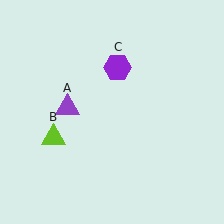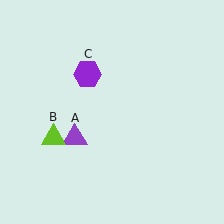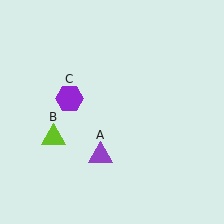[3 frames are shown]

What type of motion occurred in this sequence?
The purple triangle (object A), purple hexagon (object C) rotated counterclockwise around the center of the scene.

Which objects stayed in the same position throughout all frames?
Lime triangle (object B) remained stationary.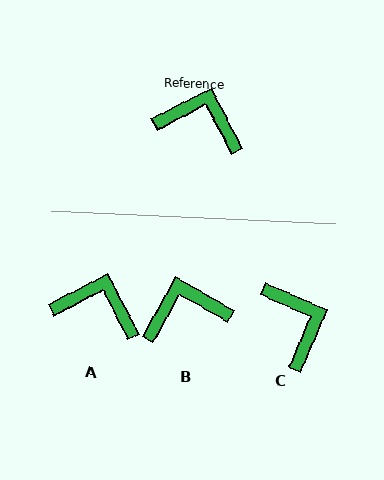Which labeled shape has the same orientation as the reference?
A.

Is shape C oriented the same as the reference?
No, it is off by about 51 degrees.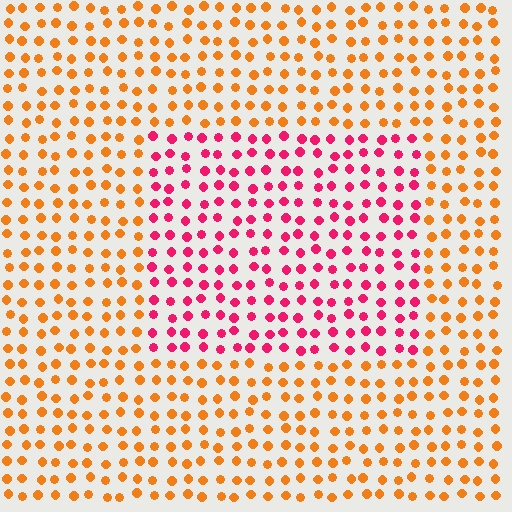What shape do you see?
I see a rectangle.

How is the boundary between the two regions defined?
The boundary is defined purely by a slight shift in hue (about 52 degrees). Spacing, size, and orientation are identical on both sides.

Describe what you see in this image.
The image is filled with small orange elements in a uniform arrangement. A rectangle-shaped region is visible where the elements are tinted to a slightly different hue, forming a subtle color boundary.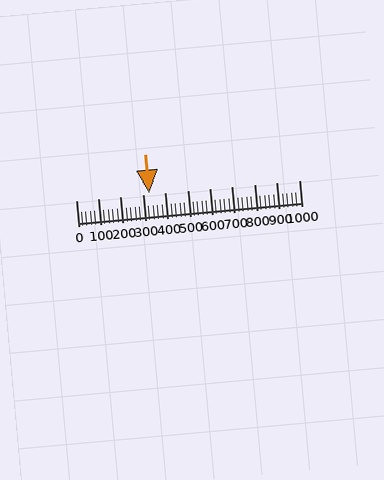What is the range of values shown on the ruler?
The ruler shows values from 0 to 1000.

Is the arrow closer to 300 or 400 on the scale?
The arrow is closer to 300.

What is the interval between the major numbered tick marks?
The major tick marks are spaced 100 units apart.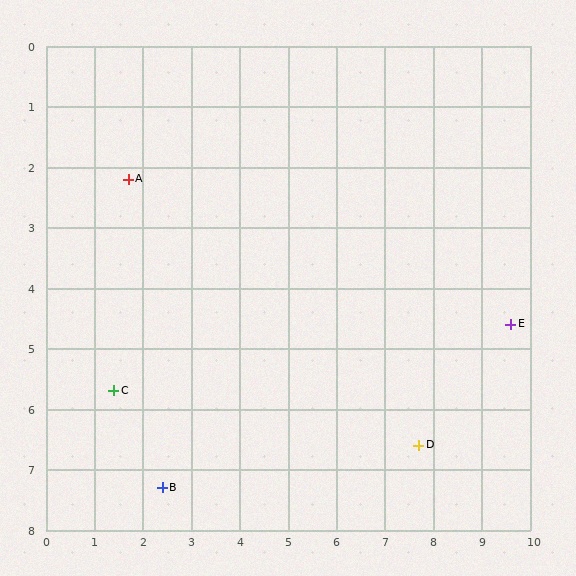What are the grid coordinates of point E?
Point E is at approximately (9.6, 4.6).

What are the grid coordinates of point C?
Point C is at approximately (1.4, 5.7).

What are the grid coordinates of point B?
Point B is at approximately (2.4, 7.3).